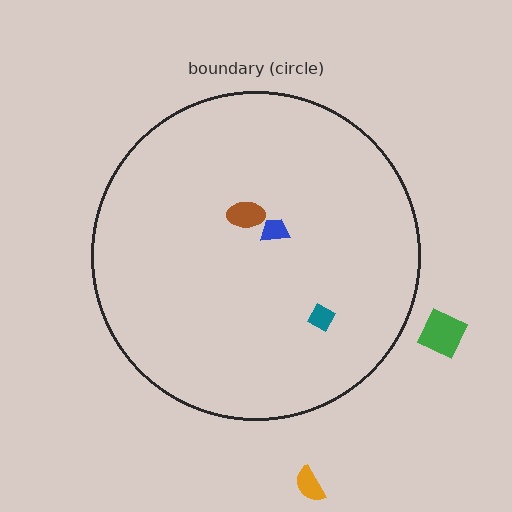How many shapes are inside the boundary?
3 inside, 2 outside.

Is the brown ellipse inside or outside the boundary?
Inside.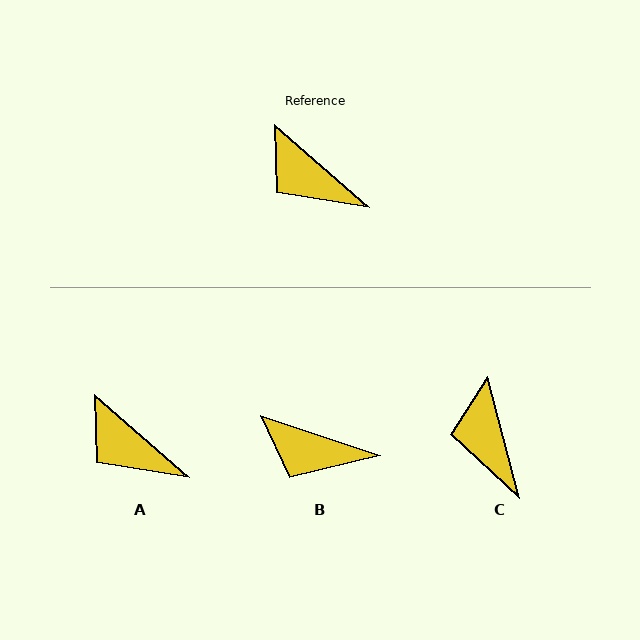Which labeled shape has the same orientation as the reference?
A.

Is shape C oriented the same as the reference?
No, it is off by about 34 degrees.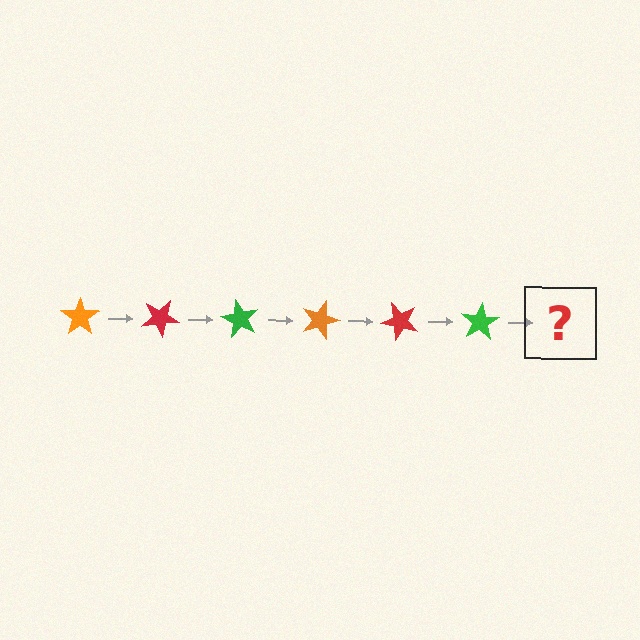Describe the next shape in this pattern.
It should be an orange star, rotated 180 degrees from the start.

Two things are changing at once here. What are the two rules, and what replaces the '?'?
The two rules are that it rotates 30 degrees each step and the color cycles through orange, red, and green. The '?' should be an orange star, rotated 180 degrees from the start.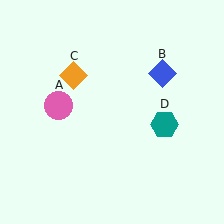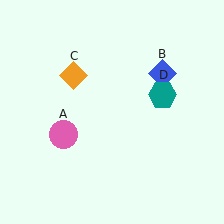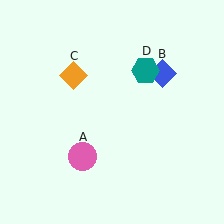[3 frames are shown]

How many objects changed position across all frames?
2 objects changed position: pink circle (object A), teal hexagon (object D).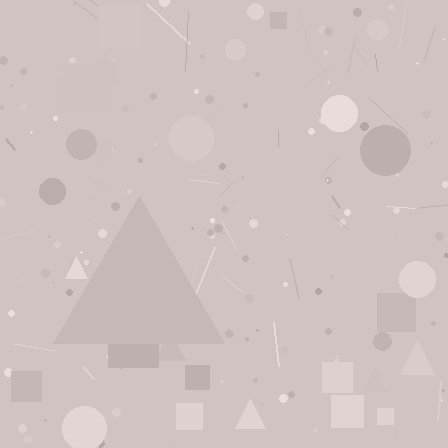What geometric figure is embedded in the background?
A triangle is embedded in the background.